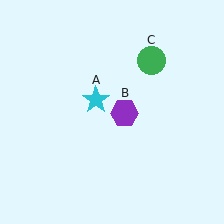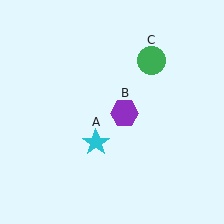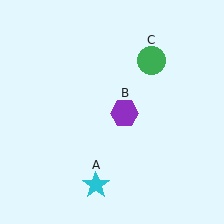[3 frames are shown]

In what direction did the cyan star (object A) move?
The cyan star (object A) moved down.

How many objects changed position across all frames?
1 object changed position: cyan star (object A).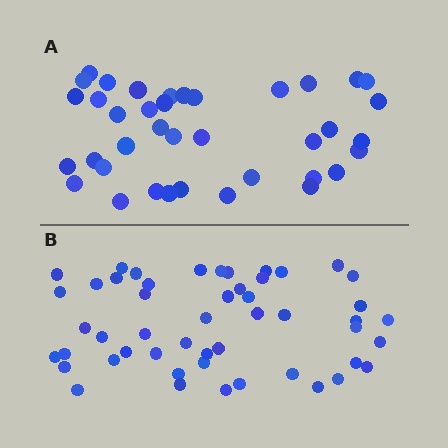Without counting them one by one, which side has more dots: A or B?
Region B (the bottom region) has more dots.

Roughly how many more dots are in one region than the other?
Region B has roughly 12 or so more dots than region A.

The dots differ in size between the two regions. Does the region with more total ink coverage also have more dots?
No. Region A has more total ink coverage because its dots are larger, but region B actually contains more individual dots. Total area can be misleading — the number of items is what matters here.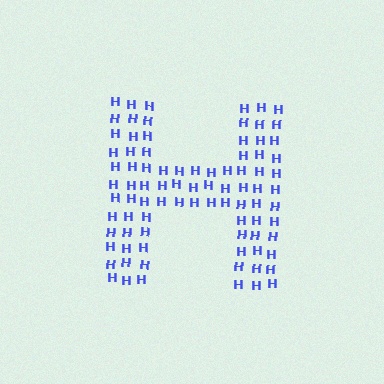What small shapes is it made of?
It is made of small letter H's.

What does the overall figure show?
The overall figure shows the letter H.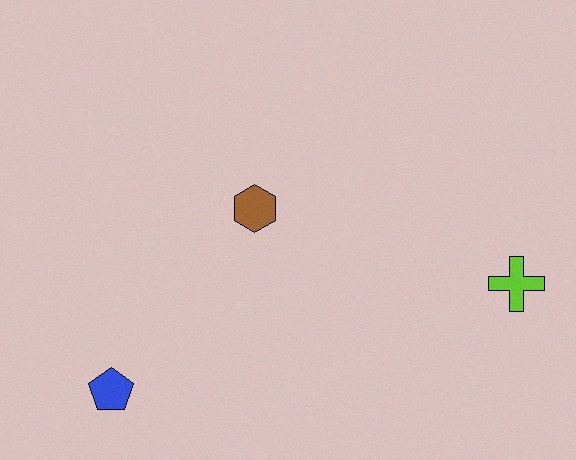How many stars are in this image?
There are no stars.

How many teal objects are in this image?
There are no teal objects.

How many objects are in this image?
There are 3 objects.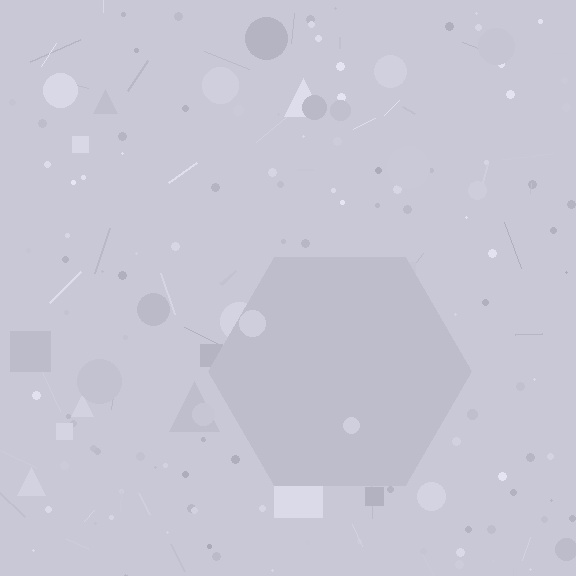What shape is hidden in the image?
A hexagon is hidden in the image.